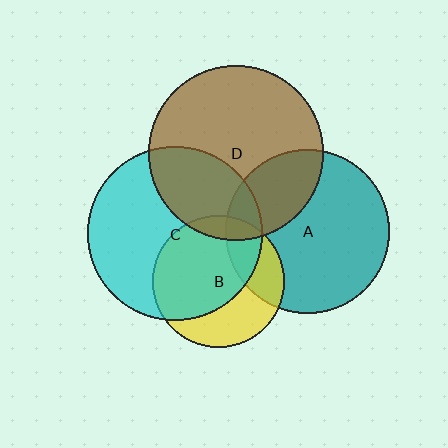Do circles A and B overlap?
Yes.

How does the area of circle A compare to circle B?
Approximately 1.5 times.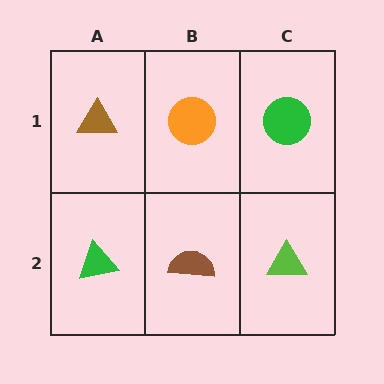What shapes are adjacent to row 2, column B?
An orange circle (row 1, column B), a green triangle (row 2, column A), a lime triangle (row 2, column C).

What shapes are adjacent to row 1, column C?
A lime triangle (row 2, column C), an orange circle (row 1, column B).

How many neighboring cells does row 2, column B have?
3.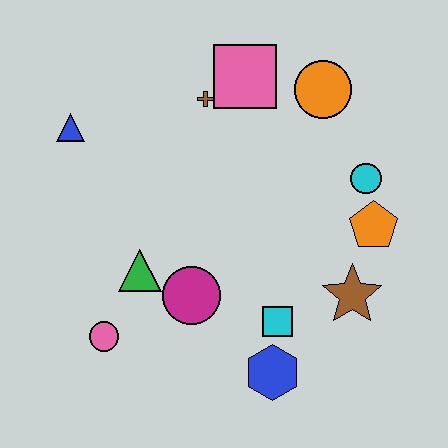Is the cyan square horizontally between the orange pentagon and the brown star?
No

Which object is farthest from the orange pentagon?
The blue triangle is farthest from the orange pentagon.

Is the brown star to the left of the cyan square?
No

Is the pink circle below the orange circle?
Yes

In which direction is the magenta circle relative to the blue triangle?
The magenta circle is below the blue triangle.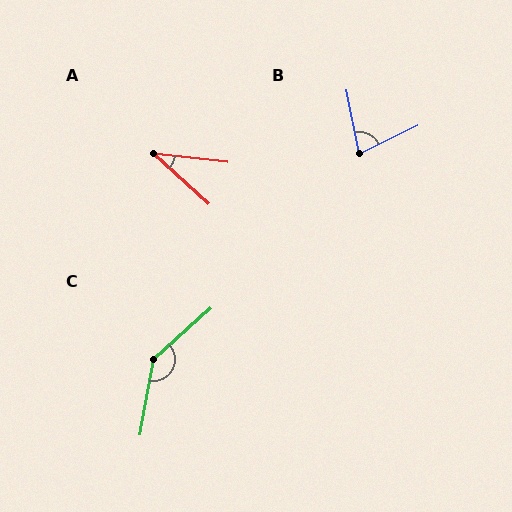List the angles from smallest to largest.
A (36°), B (74°), C (142°).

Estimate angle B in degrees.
Approximately 74 degrees.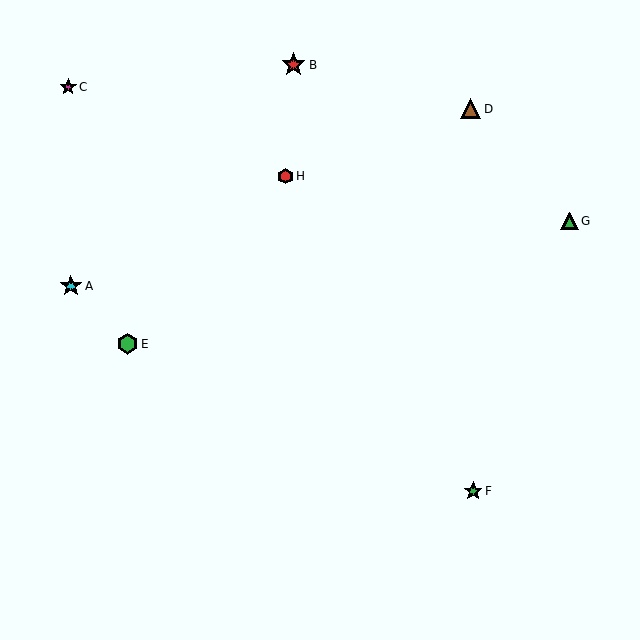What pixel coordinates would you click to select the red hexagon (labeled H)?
Click at (286, 176) to select the red hexagon H.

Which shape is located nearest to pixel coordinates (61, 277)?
The cyan star (labeled A) at (71, 286) is nearest to that location.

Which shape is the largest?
The red star (labeled B) is the largest.